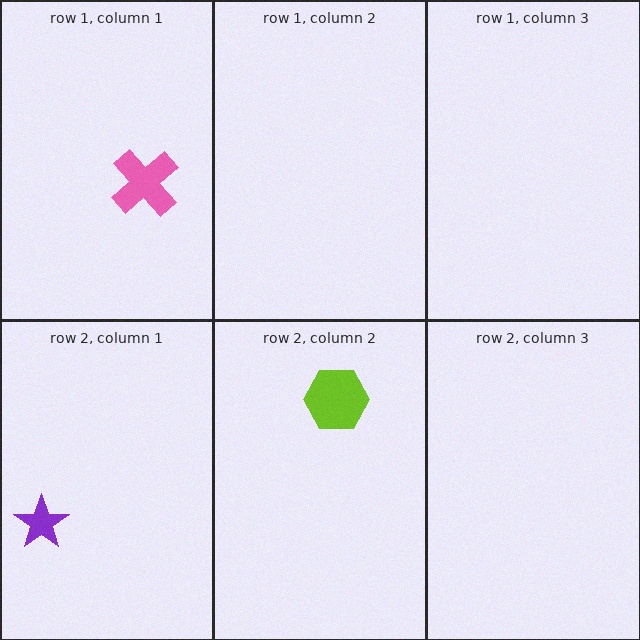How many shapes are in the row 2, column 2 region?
1.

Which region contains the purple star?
The row 2, column 1 region.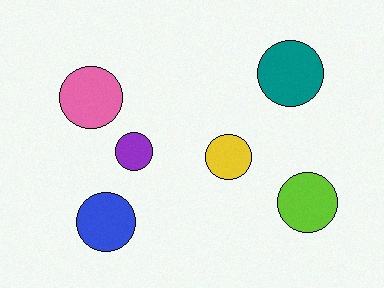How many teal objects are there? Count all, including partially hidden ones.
There is 1 teal object.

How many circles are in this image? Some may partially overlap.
There are 6 circles.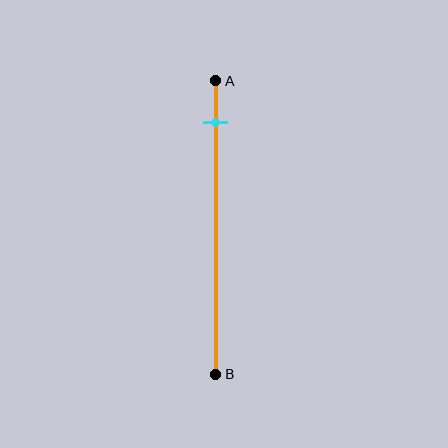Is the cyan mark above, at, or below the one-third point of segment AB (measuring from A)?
The cyan mark is above the one-third point of segment AB.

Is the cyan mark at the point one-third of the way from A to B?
No, the mark is at about 15% from A, not at the 33% one-third point.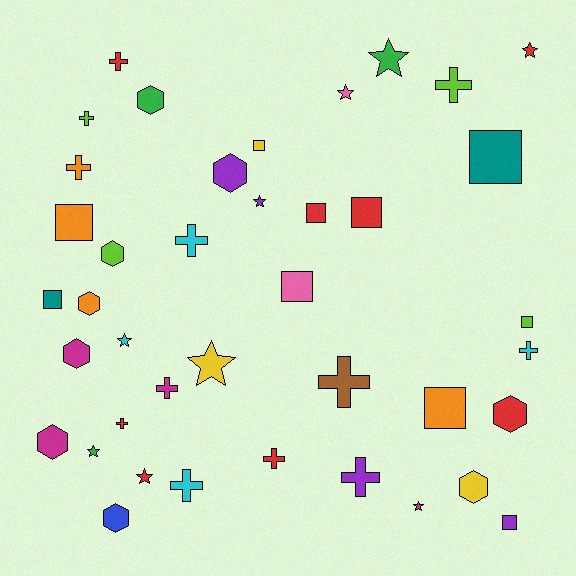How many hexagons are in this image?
There are 9 hexagons.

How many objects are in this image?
There are 40 objects.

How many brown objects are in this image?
There is 1 brown object.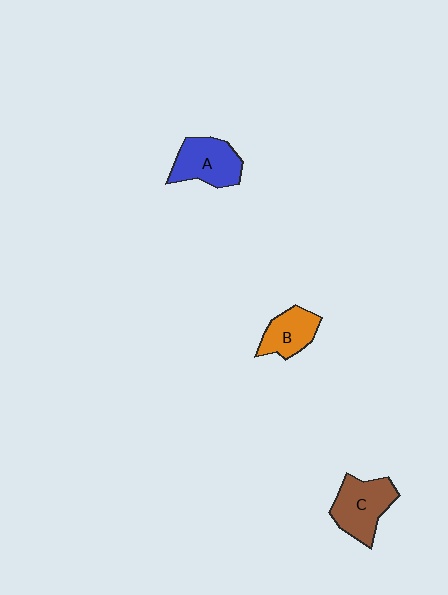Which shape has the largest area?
Shape C (brown).